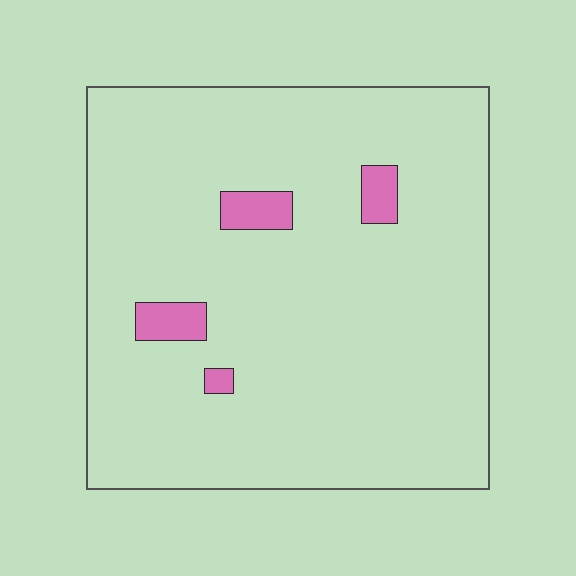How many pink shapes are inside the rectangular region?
4.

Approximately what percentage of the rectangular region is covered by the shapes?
Approximately 5%.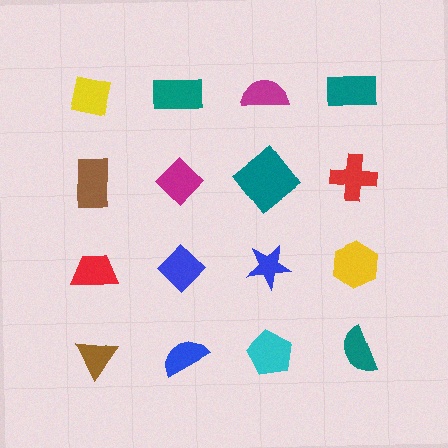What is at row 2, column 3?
A teal diamond.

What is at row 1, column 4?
A teal rectangle.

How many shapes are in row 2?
4 shapes.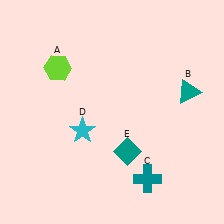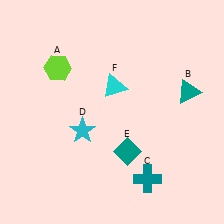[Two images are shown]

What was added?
A cyan triangle (F) was added in Image 2.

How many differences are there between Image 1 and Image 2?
There is 1 difference between the two images.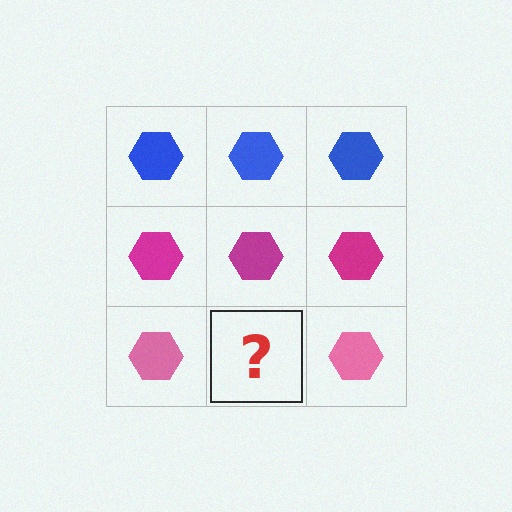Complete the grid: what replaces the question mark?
The question mark should be replaced with a pink hexagon.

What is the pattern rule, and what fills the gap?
The rule is that each row has a consistent color. The gap should be filled with a pink hexagon.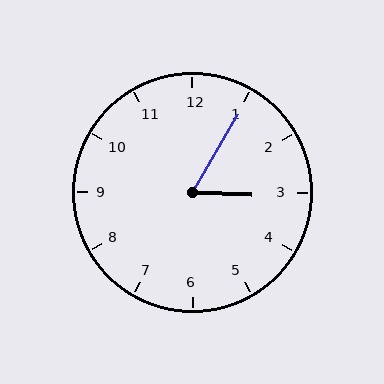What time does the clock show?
3:05.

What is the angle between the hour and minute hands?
Approximately 62 degrees.